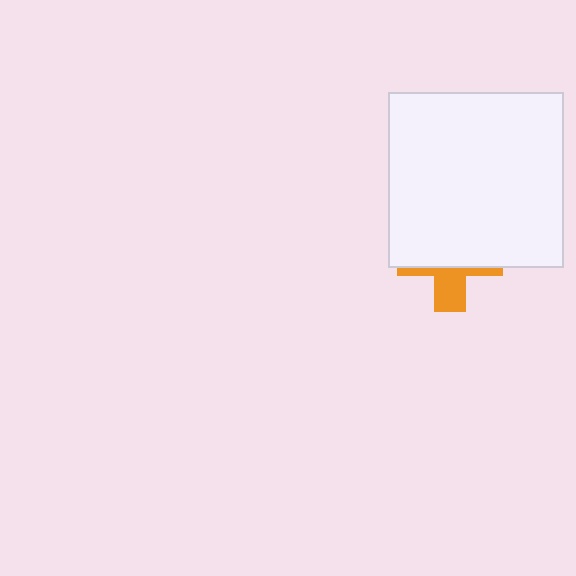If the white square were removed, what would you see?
You would see the complete orange cross.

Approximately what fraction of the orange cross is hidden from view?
Roughly 65% of the orange cross is hidden behind the white square.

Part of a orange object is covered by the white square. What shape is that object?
It is a cross.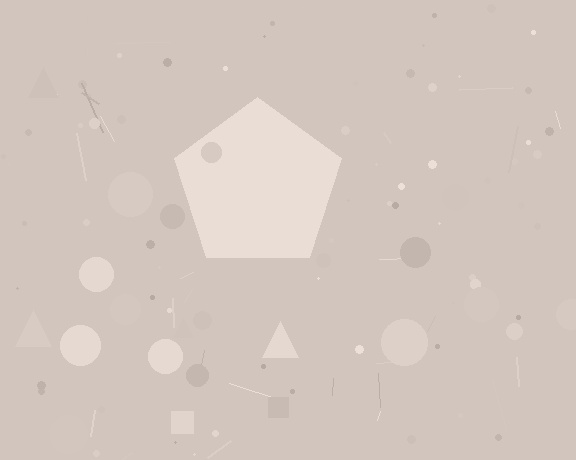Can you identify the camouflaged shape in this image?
The camouflaged shape is a pentagon.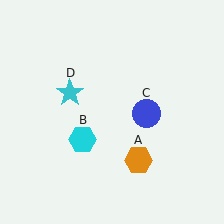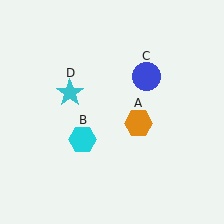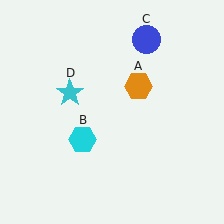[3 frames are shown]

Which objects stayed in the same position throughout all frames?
Cyan hexagon (object B) and cyan star (object D) remained stationary.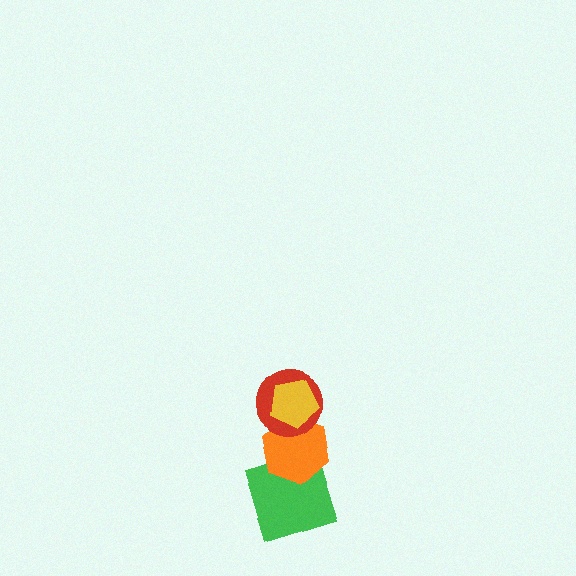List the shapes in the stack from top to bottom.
From top to bottom: the yellow pentagon, the red circle, the orange hexagon, the green square.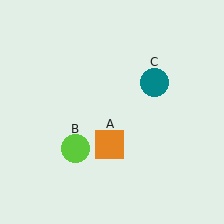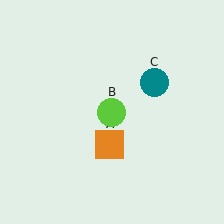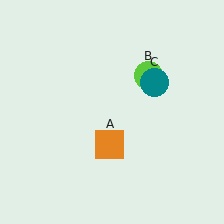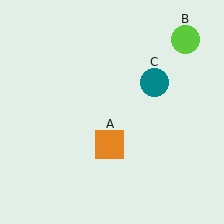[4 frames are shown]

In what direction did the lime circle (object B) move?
The lime circle (object B) moved up and to the right.